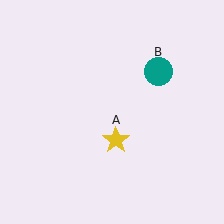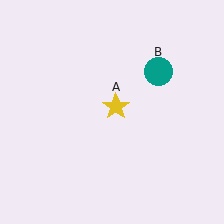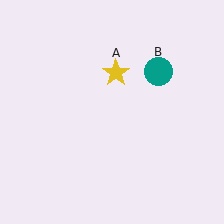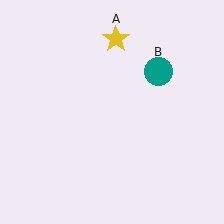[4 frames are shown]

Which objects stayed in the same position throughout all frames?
Teal circle (object B) remained stationary.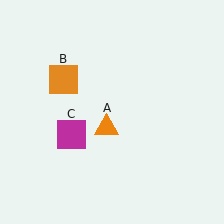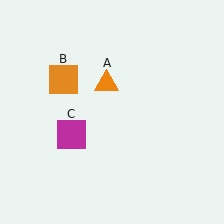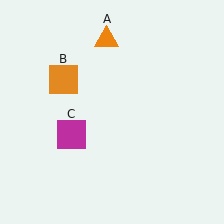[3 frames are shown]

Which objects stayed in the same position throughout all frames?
Orange square (object B) and magenta square (object C) remained stationary.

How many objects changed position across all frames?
1 object changed position: orange triangle (object A).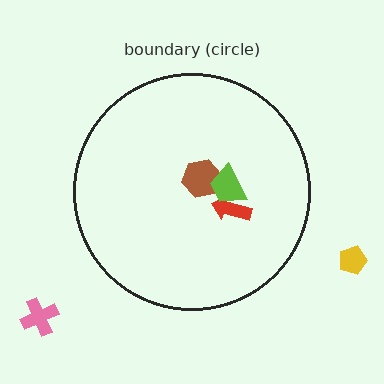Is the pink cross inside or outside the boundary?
Outside.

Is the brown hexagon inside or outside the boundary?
Inside.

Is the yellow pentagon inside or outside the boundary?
Outside.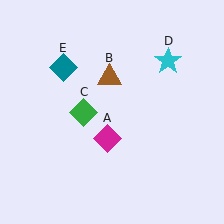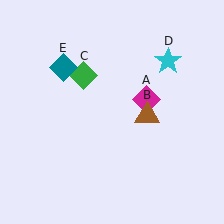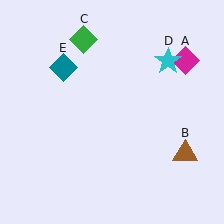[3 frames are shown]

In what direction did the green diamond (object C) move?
The green diamond (object C) moved up.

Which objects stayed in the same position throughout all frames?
Cyan star (object D) and teal diamond (object E) remained stationary.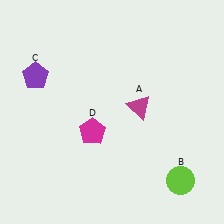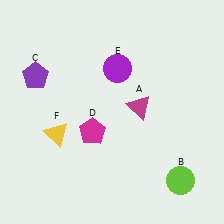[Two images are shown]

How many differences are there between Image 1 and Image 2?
There are 2 differences between the two images.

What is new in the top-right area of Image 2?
A purple circle (E) was added in the top-right area of Image 2.